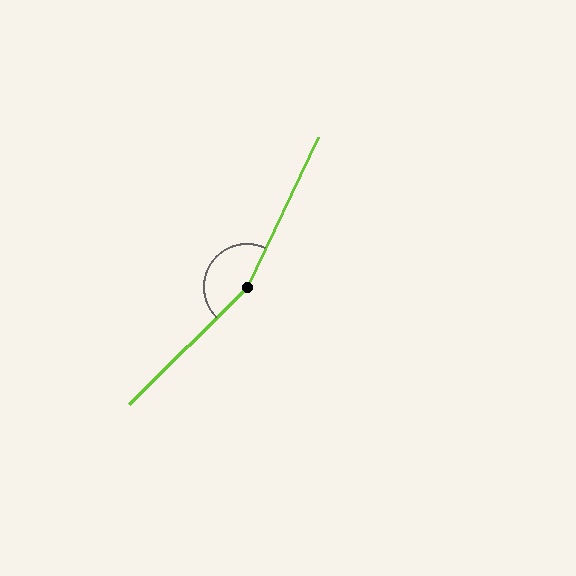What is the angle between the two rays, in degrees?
Approximately 160 degrees.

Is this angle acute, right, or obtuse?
It is obtuse.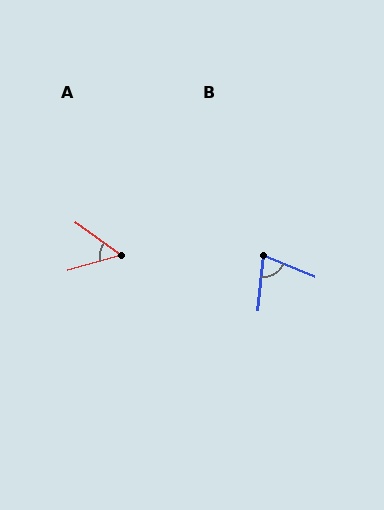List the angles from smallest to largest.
A (51°), B (72°).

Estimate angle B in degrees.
Approximately 72 degrees.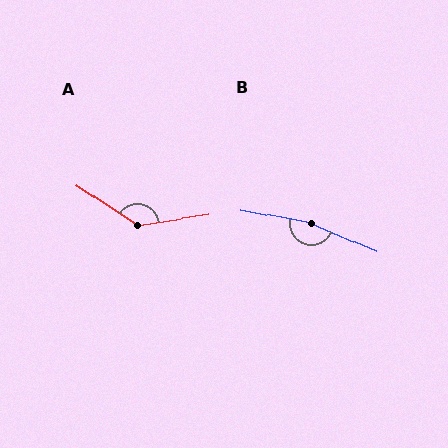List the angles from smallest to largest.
A (137°), B (167°).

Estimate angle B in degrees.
Approximately 167 degrees.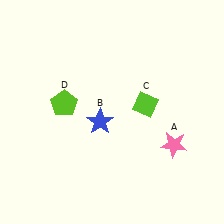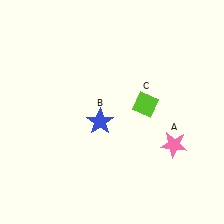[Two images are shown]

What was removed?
The lime pentagon (D) was removed in Image 2.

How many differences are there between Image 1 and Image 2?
There is 1 difference between the two images.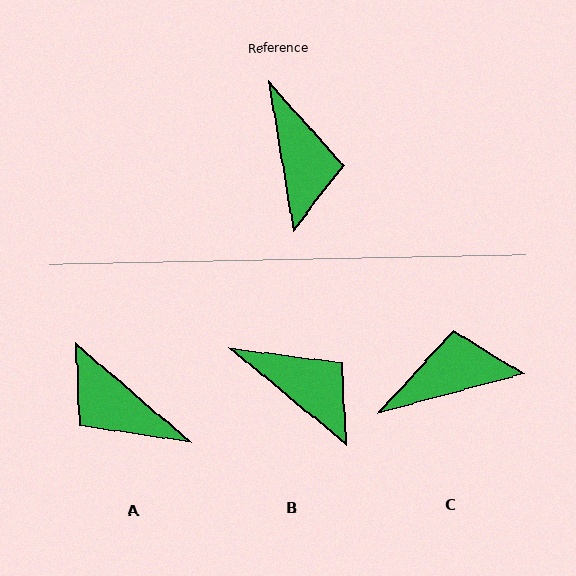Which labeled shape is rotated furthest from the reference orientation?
A, about 140 degrees away.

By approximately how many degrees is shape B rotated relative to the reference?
Approximately 41 degrees counter-clockwise.